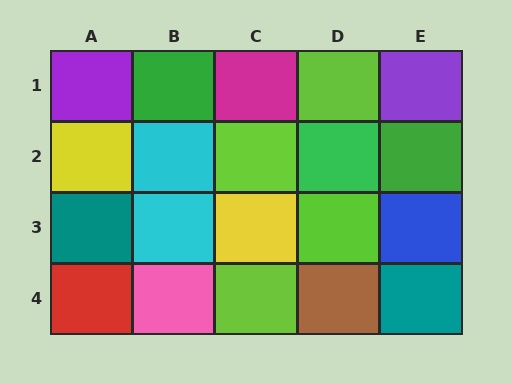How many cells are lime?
4 cells are lime.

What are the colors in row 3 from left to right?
Teal, cyan, yellow, lime, blue.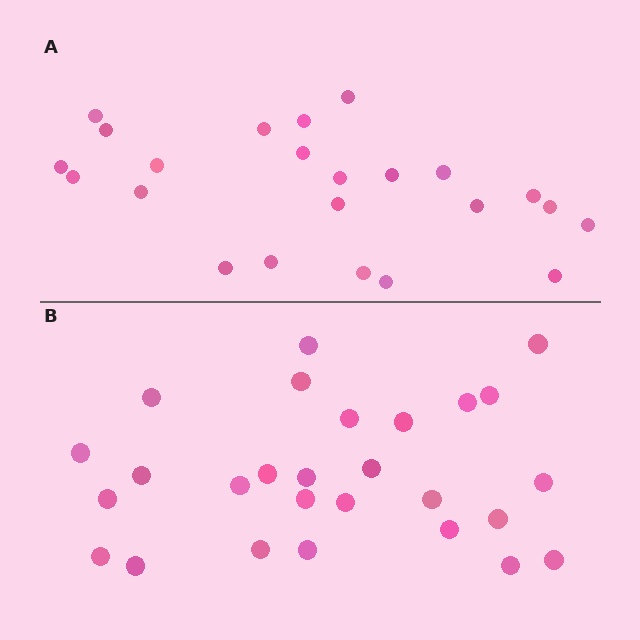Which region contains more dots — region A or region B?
Region B (the bottom region) has more dots.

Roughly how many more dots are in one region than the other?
Region B has about 4 more dots than region A.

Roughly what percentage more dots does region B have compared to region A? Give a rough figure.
About 15% more.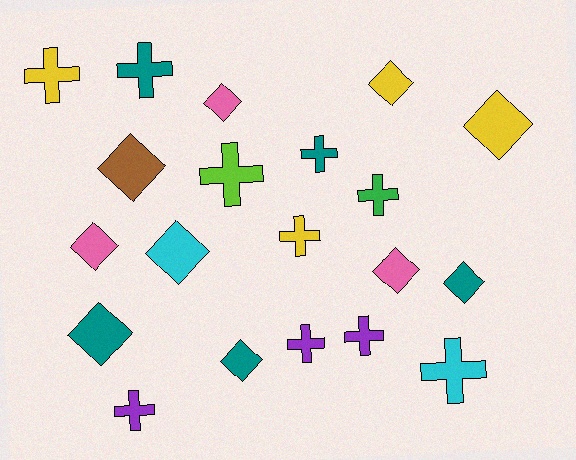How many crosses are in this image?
There are 10 crosses.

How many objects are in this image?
There are 20 objects.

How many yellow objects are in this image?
There are 4 yellow objects.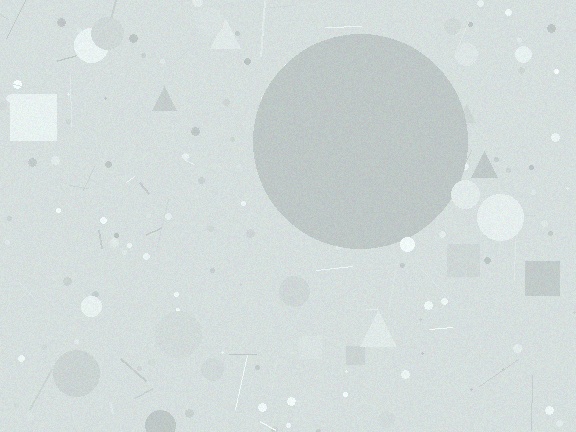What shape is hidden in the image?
A circle is hidden in the image.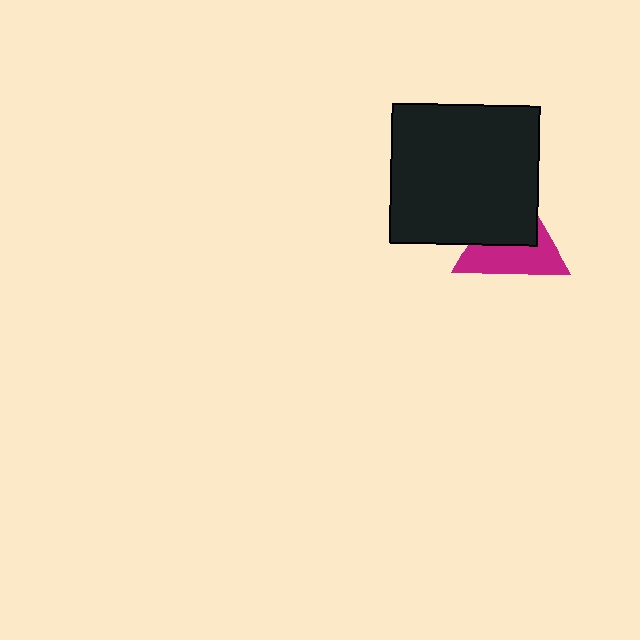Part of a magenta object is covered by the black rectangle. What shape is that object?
It is a triangle.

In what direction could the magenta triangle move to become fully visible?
The magenta triangle could move toward the lower-right. That would shift it out from behind the black rectangle entirely.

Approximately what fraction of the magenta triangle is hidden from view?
Roughly 49% of the magenta triangle is hidden behind the black rectangle.